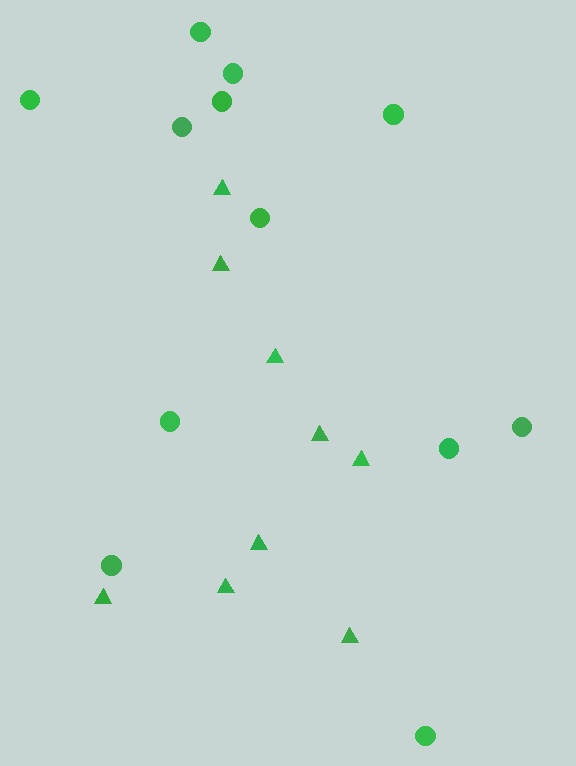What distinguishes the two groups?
There are 2 groups: one group of triangles (9) and one group of circles (12).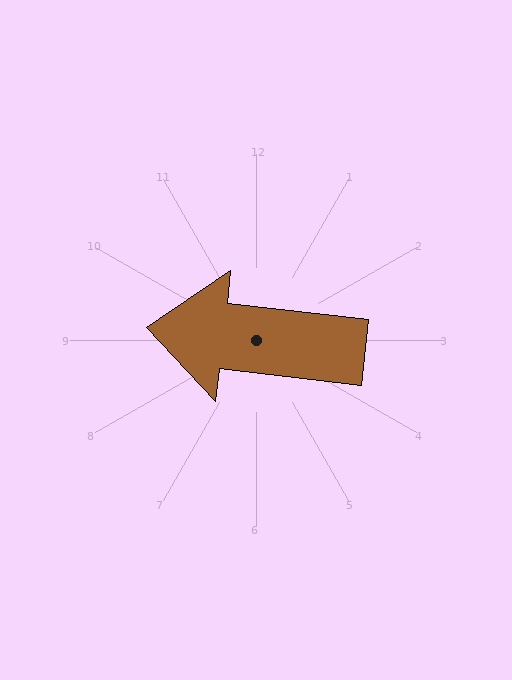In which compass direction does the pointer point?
West.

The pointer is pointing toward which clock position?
Roughly 9 o'clock.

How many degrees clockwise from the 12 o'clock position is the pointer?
Approximately 277 degrees.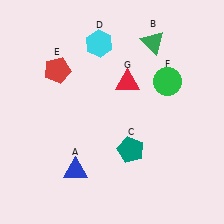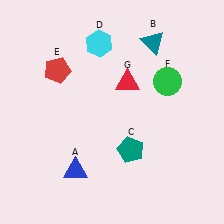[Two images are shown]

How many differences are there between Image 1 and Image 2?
There is 1 difference between the two images.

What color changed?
The triangle (B) changed from green in Image 1 to teal in Image 2.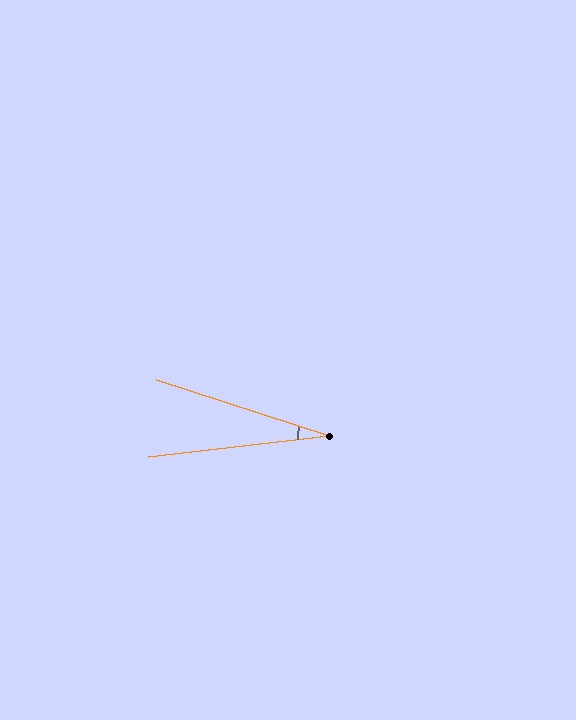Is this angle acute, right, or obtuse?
It is acute.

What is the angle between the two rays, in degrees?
Approximately 25 degrees.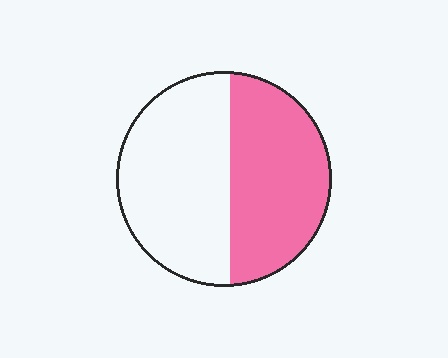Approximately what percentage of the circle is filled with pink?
Approximately 45%.